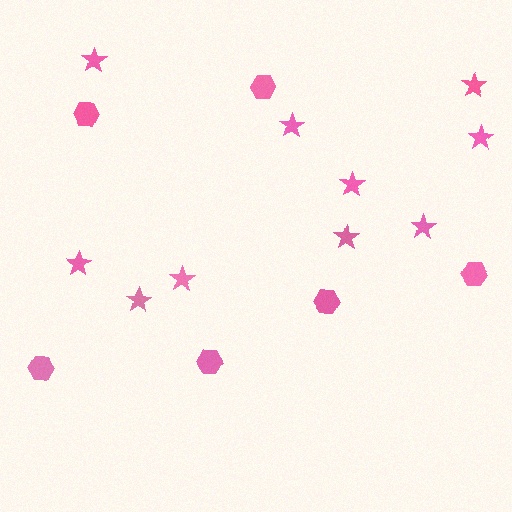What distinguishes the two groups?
There are 2 groups: one group of hexagons (6) and one group of stars (10).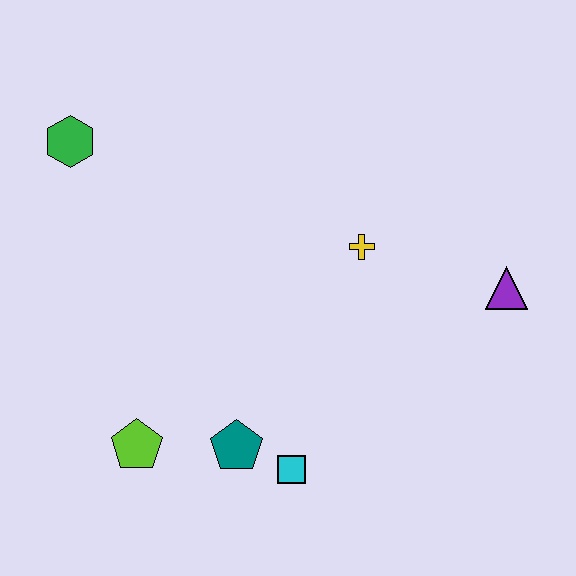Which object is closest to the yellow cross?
The purple triangle is closest to the yellow cross.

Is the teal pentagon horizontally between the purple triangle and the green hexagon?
Yes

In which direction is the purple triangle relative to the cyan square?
The purple triangle is to the right of the cyan square.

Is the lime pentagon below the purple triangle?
Yes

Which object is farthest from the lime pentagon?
The purple triangle is farthest from the lime pentagon.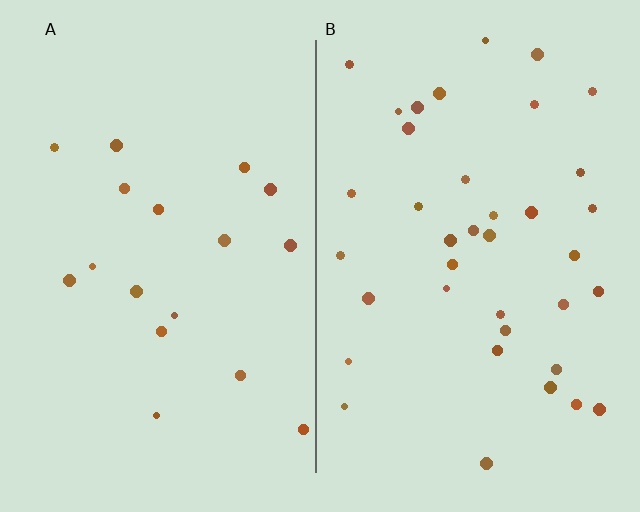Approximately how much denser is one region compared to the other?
Approximately 2.2× — region B over region A.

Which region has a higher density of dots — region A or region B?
B (the right).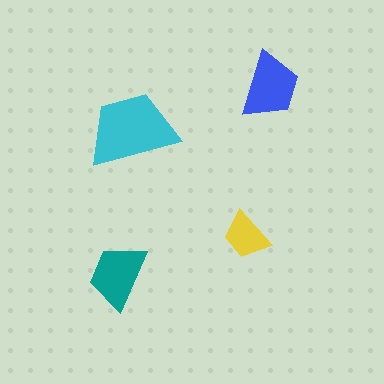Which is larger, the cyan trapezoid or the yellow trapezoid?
The cyan one.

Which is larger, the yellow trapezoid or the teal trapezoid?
The teal one.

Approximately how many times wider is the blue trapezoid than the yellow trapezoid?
About 1.5 times wider.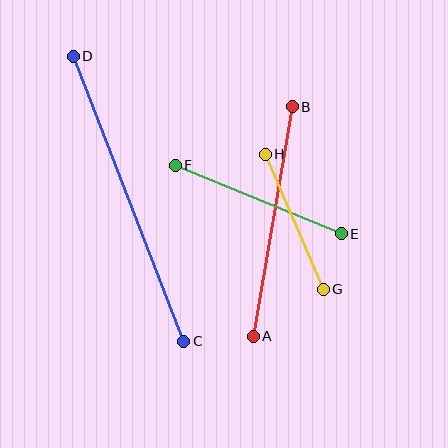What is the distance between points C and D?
The distance is approximately 306 pixels.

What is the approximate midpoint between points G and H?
The midpoint is at approximately (294, 222) pixels.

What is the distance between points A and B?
The distance is approximately 233 pixels.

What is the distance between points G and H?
The distance is approximately 147 pixels.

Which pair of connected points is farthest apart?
Points C and D are farthest apart.